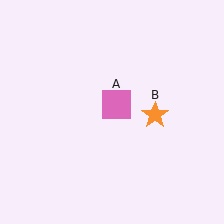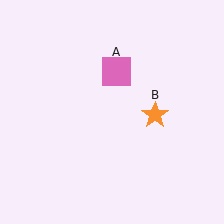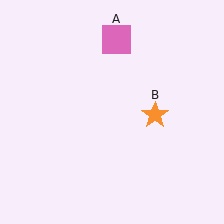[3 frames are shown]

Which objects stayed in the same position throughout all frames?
Orange star (object B) remained stationary.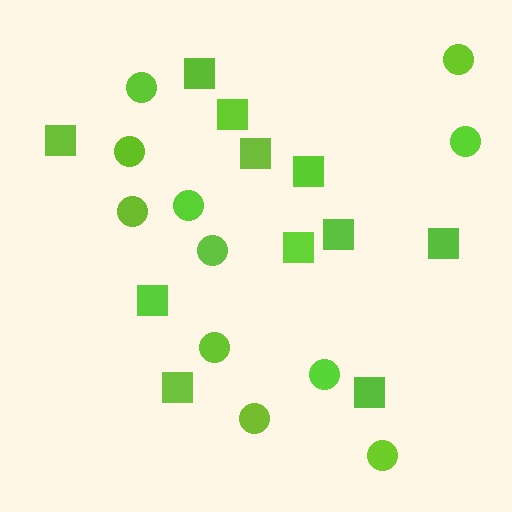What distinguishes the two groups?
There are 2 groups: one group of squares (11) and one group of circles (11).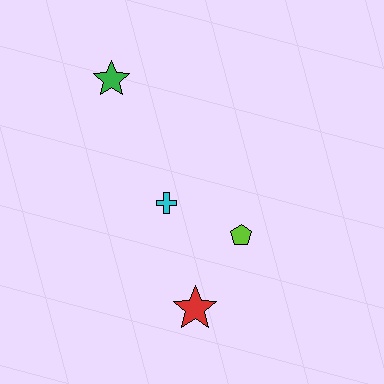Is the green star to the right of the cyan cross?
No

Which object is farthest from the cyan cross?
The green star is farthest from the cyan cross.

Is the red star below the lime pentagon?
Yes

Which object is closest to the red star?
The lime pentagon is closest to the red star.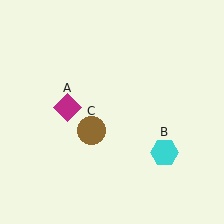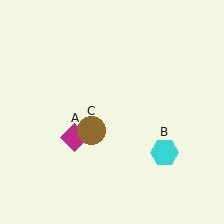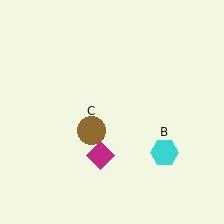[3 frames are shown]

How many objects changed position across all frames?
1 object changed position: magenta diamond (object A).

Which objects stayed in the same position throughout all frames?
Cyan hexagon (object B) and brown circle (object C) remained stationary.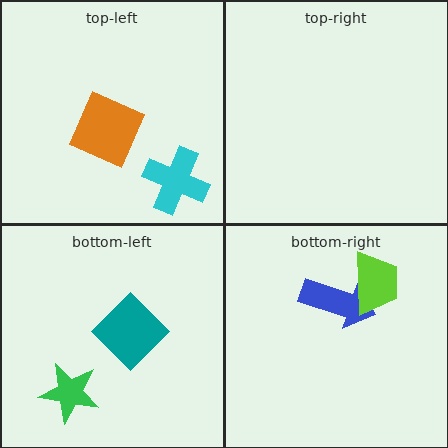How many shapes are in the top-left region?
2.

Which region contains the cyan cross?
The top-left region.